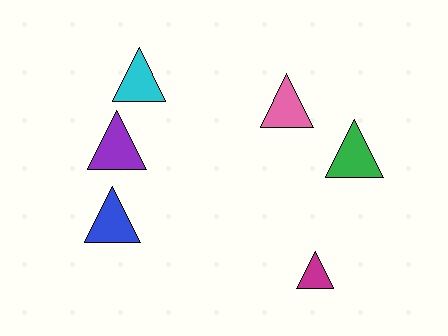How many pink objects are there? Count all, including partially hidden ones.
There is 1 pink object.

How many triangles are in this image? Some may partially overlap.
There are 6 triangles.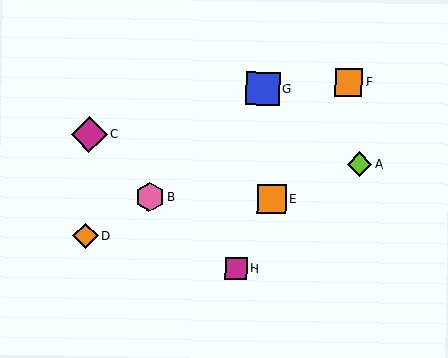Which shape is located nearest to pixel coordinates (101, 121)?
The magenta diamond (labeled C) at (89, 134) is nearest to that location.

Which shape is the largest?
The magenta diamond (labeled C) is the largest.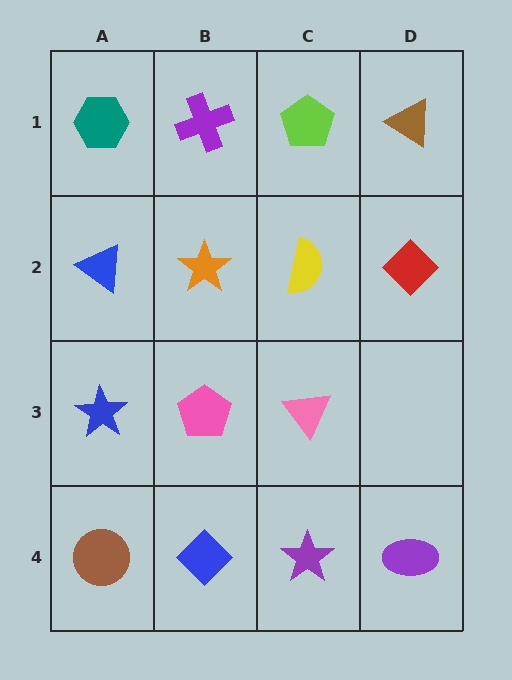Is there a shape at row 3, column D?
No, that cell is empty.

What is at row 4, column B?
A blue diamond.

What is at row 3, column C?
A pink triangle.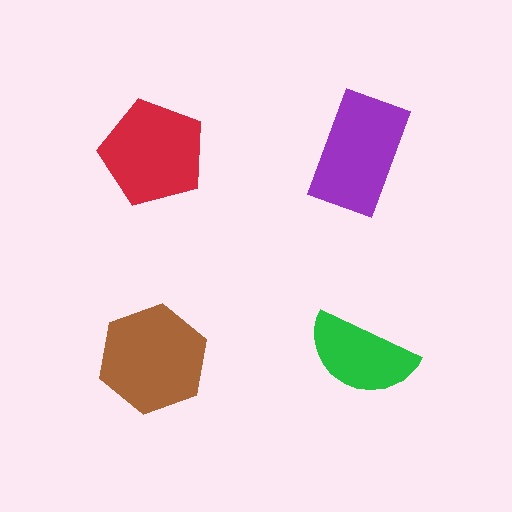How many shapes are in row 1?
2 shapes.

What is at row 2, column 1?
A brown hexagon.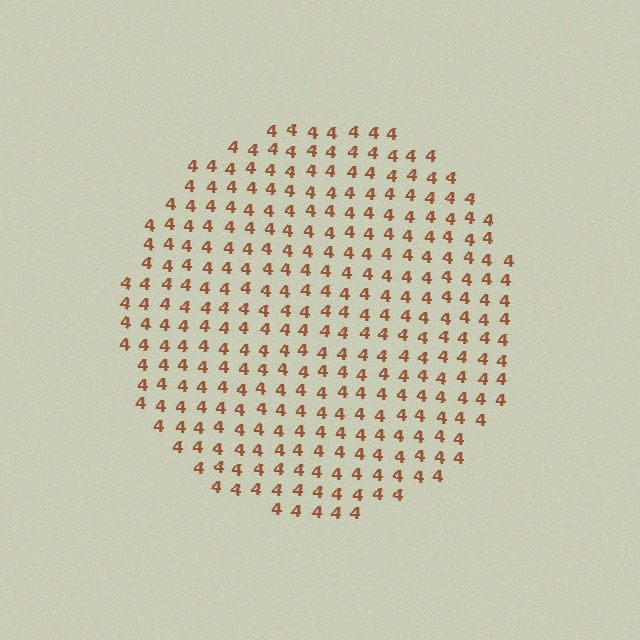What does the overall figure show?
The overall figure shows a circle.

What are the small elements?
The small elements are digit 4's.